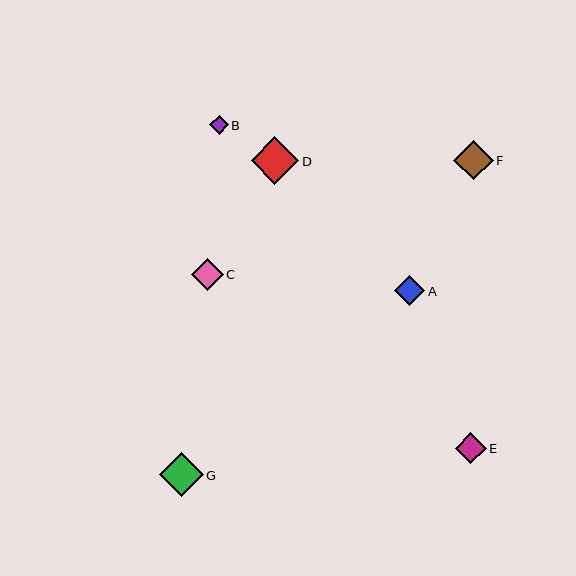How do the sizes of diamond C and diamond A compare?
Diamond C and diamond A are approximately the same size.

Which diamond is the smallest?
Diamond B is the smallest with a size of approximately 18 pixels.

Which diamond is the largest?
Diamond D is the largest with a size of approximately 48 pixels.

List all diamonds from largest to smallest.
From largest to smallest: D, G, F, C, E, A, B.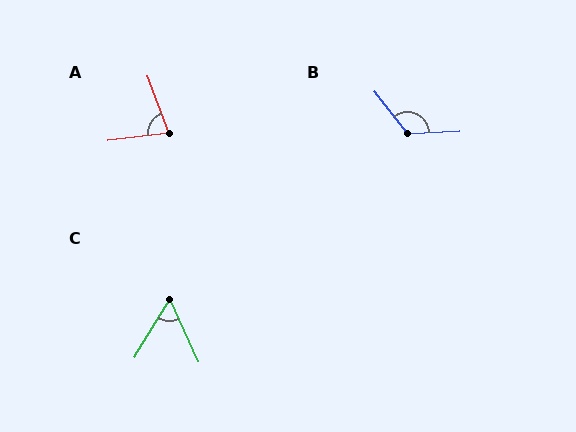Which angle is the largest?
B, at approximately 126 degrees.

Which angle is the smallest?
C, at approximately 55 degrees.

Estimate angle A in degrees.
Approximately 77 degrees.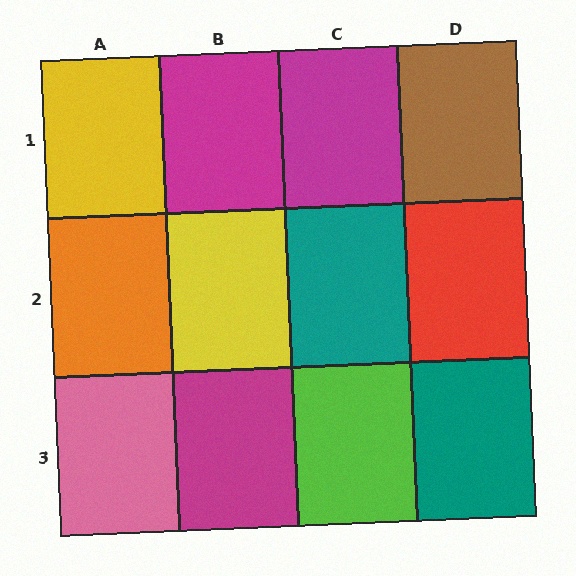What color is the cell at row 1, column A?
Yellow.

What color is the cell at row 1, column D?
Brown.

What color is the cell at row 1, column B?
Magenta.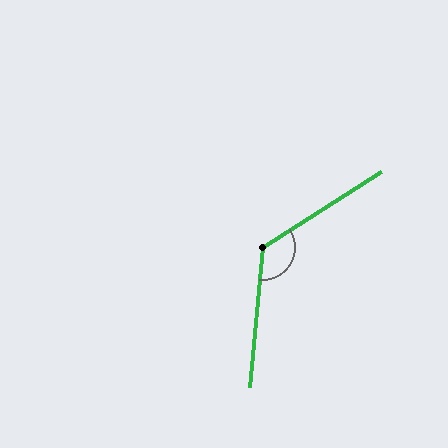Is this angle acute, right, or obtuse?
It is obtuse.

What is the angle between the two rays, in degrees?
Approximately 128 degrees.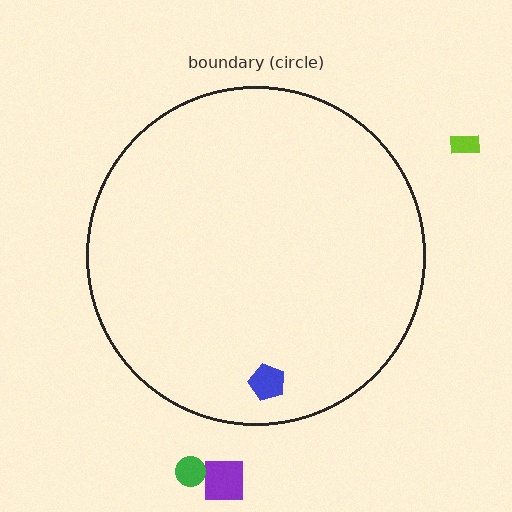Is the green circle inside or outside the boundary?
Outside.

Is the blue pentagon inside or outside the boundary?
Inside.